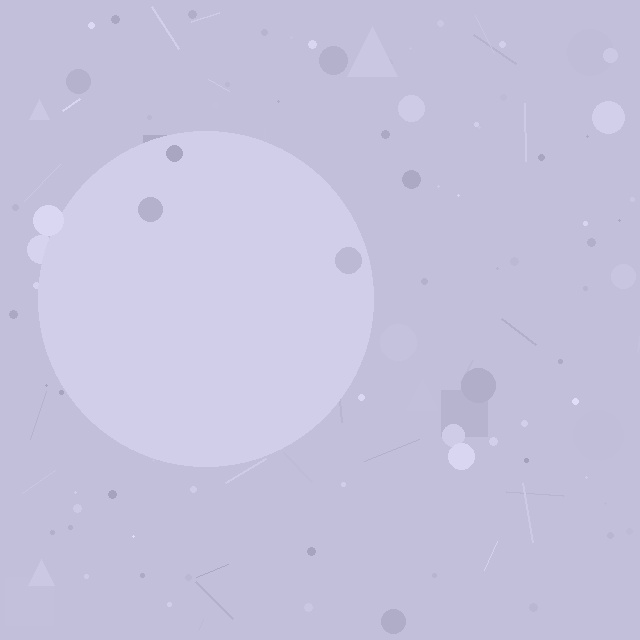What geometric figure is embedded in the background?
A circle is embedded in the background.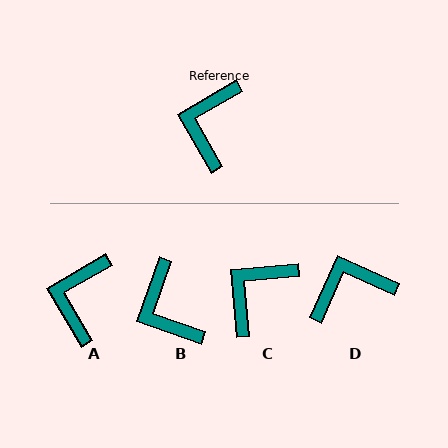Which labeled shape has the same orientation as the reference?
A.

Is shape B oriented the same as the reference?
No, it is off by about 40 degrees.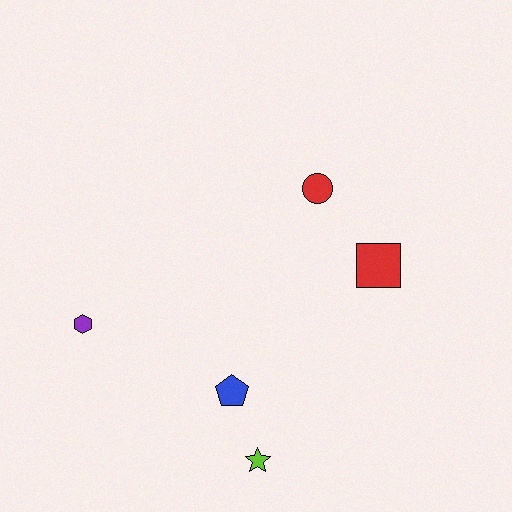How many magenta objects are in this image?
There are no magenta objects.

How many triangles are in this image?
There are no triangles.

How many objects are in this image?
There are 5 objects.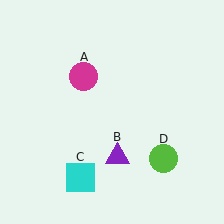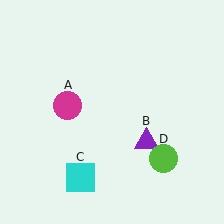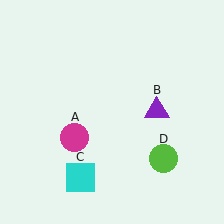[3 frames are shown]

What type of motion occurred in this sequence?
The magenta circle (object A), purple triangle (object B) rotated counterclockwise around the center of the scene.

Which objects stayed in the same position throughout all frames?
Cyan square (object C) and lime circle (object D) remained stationary.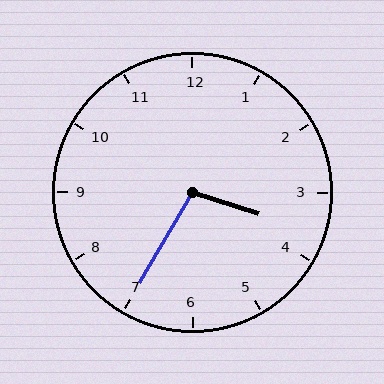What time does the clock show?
3:35.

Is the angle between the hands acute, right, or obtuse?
It is obtuse.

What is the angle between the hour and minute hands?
Approximately 102 degrees.